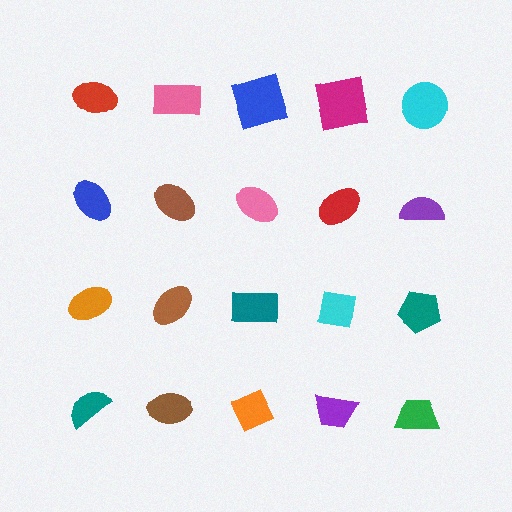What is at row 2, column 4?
A red ellipse.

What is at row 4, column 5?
A green trapezoid.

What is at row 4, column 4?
A purple trapezoid.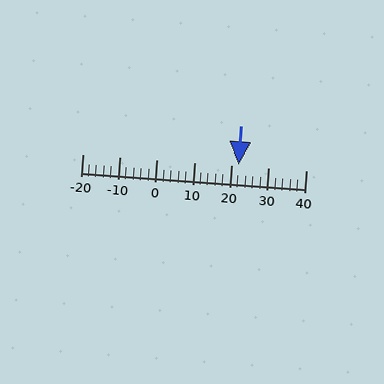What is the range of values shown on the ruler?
The ruler shows values from -20 to 40.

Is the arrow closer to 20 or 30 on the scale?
The arrow is closer to 20.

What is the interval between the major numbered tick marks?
The major tick marks are spaced 10 units apart.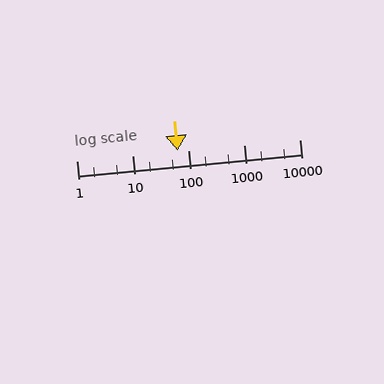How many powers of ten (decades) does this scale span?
The scale spans 4 decades, from 1 to 10000.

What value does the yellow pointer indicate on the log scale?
The pointer indicates approximately 65.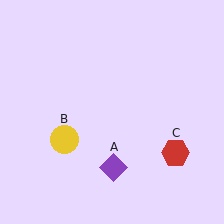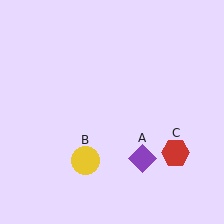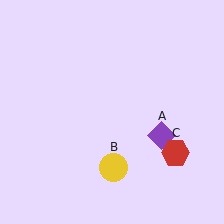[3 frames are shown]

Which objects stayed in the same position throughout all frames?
Red hexagon (object C) remained stationary.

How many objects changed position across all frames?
2 objects changed position: purple diamond (object A), yellow circle (object B).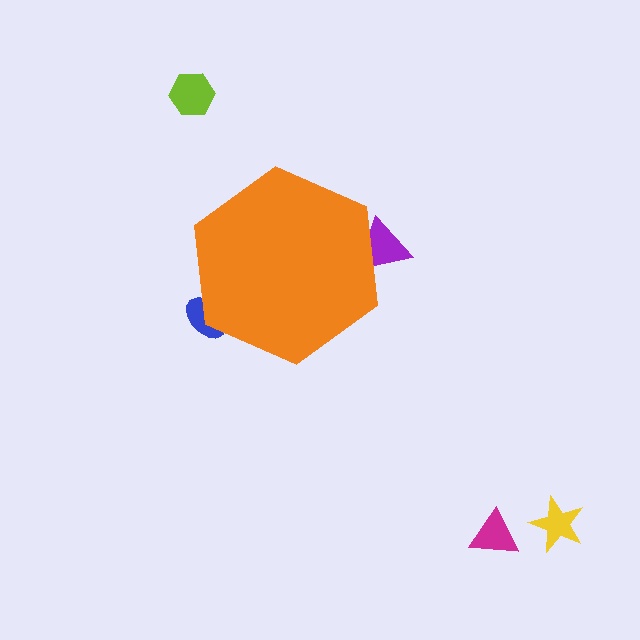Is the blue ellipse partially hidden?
Yes, the blue ellipse is partially hidden behind the orange hexagon.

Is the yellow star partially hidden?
No, the yellow star is fully visible.